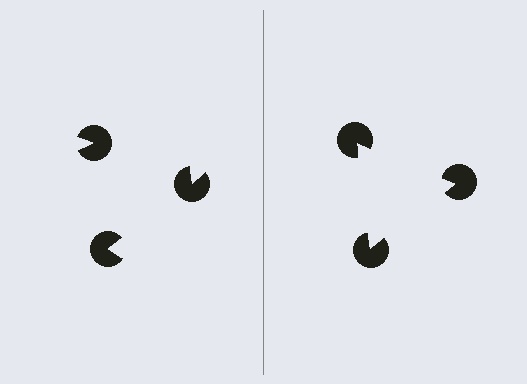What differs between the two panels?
The pac-man discs are positioned identically on both sides; only the wedge orientations differ. On the right they align to a triangle; on the left they are misaligned.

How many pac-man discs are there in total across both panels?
6 — 3 on each side.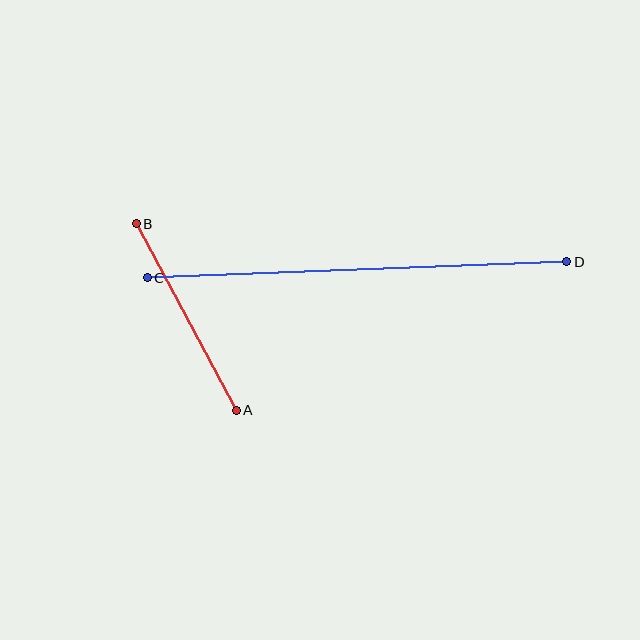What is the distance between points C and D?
The distance is approximately 420 pixels.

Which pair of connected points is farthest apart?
Points C and D are farthest apart.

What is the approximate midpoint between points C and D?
The midpoint is at approximately (357, 270) pixels.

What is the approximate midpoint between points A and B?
The midpoint is at approximately (186, 317) pixels.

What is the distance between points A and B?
The distance is approximately 212 pixels.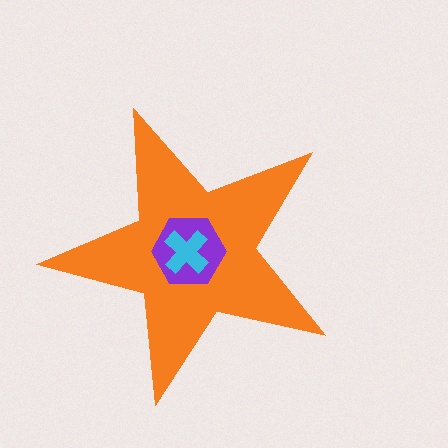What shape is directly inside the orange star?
The purple hexagon.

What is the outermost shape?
The orange star.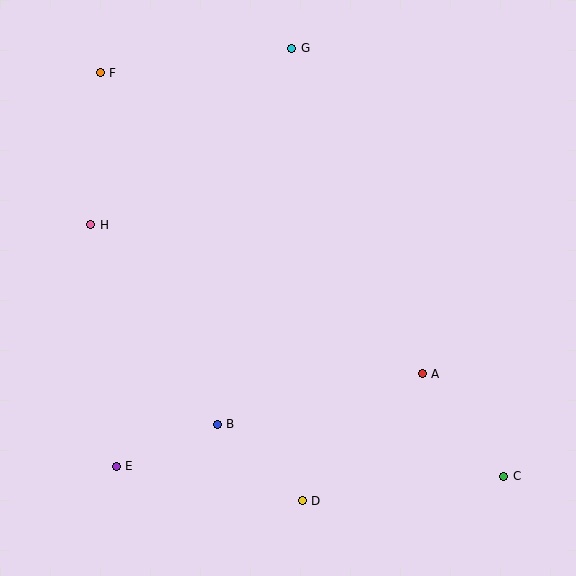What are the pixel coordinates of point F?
Point F is at (100, 73).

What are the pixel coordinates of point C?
Point C is at (504, 476).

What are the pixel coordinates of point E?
Point E is at (116, 466).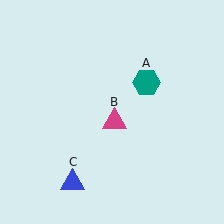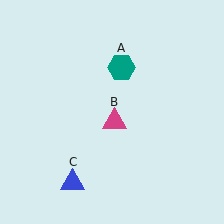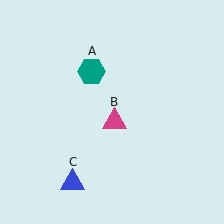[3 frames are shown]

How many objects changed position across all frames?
1 object changed position: teal hexagon (object A).